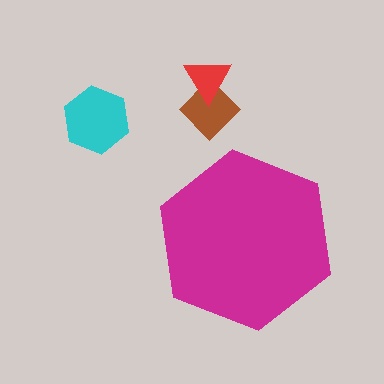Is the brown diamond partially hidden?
No, the brown diamond is fully visible.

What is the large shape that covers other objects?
A magenta hexagon.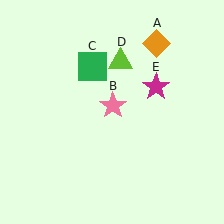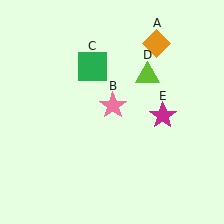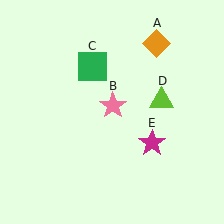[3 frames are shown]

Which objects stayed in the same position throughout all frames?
Orange diamond (object A) and pink star (object B) and green square (object C) remained stationary.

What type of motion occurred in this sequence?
The lime triangle (object D), magenta star (object E) rotated clockwise around the center of the scene.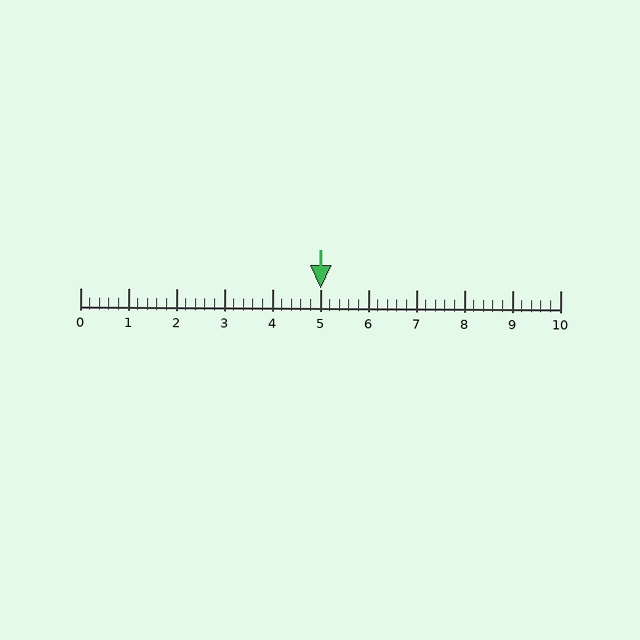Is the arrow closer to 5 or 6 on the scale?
The arrow is closer to 5.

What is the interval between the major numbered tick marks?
The major tick marks are spaced 1 units apart.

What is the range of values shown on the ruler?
The ruler shows values from 0 to 10.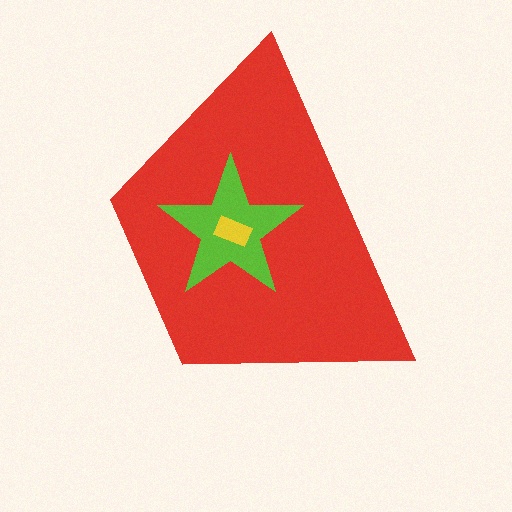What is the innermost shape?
The yellow rectangle.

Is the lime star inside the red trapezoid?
Yes.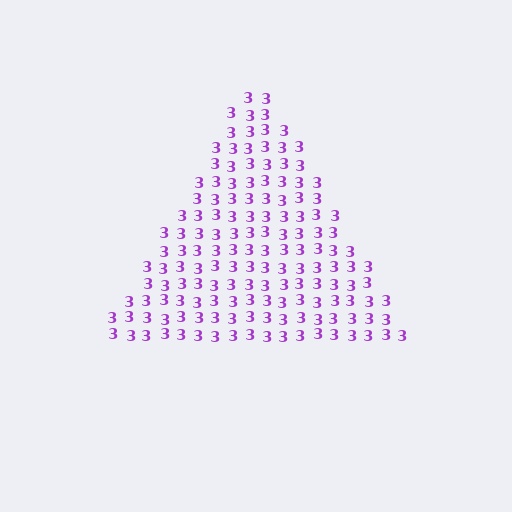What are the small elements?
The small elements are digit 3's.